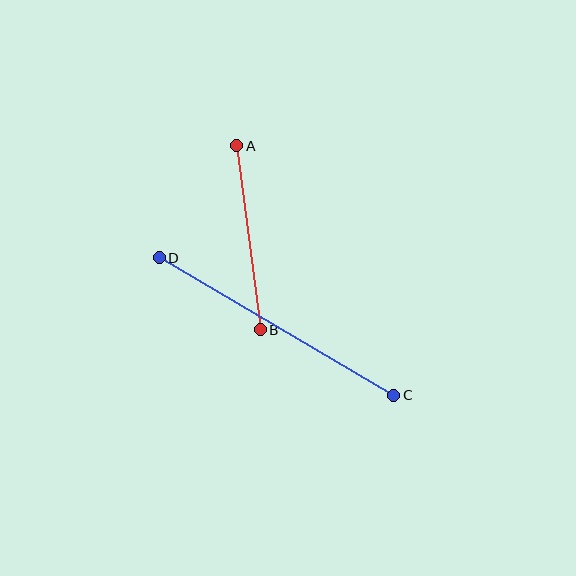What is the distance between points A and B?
The distance is approximately 186 pixels.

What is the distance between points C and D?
The distance is approximately 272 pixels.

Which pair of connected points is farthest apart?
Points C and D are farthest apart.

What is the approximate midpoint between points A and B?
The midpoint is at approximately (249, 238) pixels.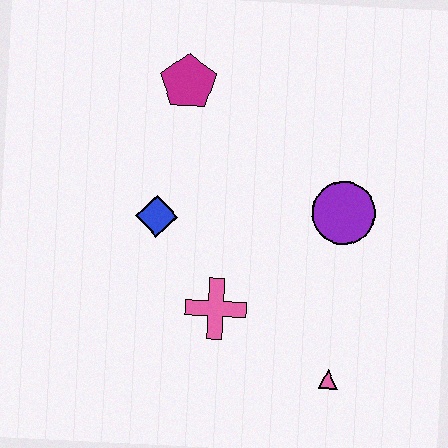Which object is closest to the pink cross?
The blue diamond is closest to the pink cross.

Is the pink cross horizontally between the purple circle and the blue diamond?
Yes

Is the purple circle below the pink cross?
No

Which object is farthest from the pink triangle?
The magenta pentagon is farthest from the pink triangle.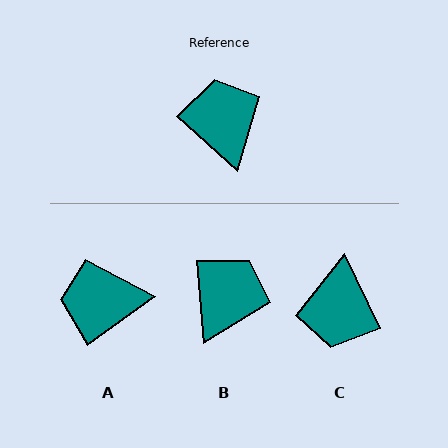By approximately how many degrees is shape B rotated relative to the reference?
Approximately 43 degrees clockwise.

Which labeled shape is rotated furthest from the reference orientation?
C, about 158 degrees away.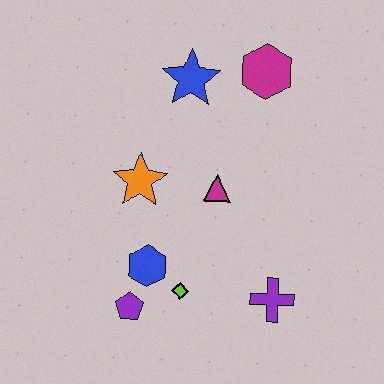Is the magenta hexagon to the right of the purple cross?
No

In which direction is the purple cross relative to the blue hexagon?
The purple cross is to the right of the blue hexagon.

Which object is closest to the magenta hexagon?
The blue star is closest to the magenta hexagon.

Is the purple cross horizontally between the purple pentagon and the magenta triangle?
No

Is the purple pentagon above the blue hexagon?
No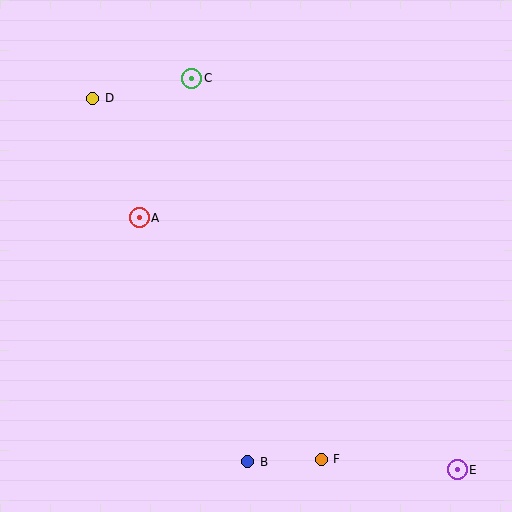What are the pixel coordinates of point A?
Point A is at (139, 218).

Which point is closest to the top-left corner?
Point D is closest to the top-left corner.